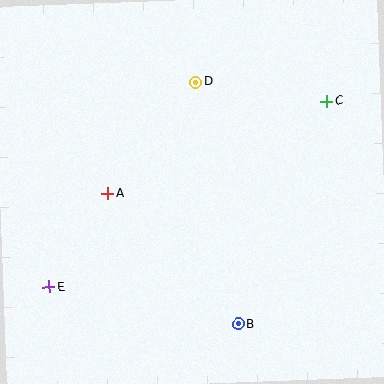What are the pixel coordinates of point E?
Point E is at (49, 287).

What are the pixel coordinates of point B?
Point B is at (238, 324).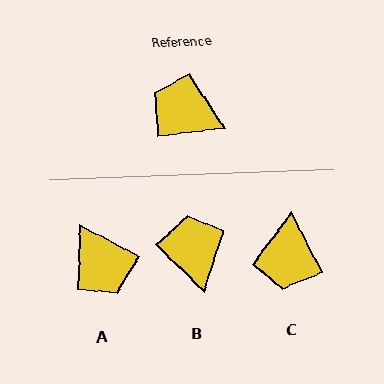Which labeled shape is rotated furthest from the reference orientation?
A, about 145 degrees away.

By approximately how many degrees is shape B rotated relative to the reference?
Approximately 51 degrees clockwise.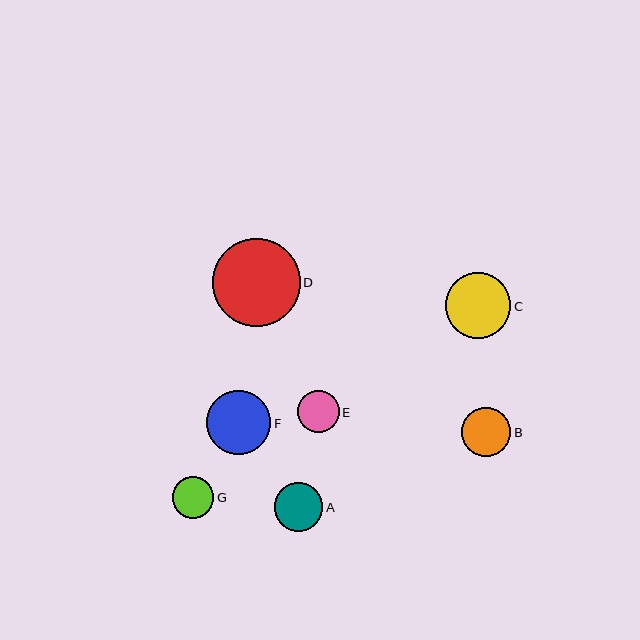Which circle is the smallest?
Circle G is the smallest with a size of approximately 42 pixels.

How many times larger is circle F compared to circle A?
Circle F is approximately 1.3 times the size of circle A.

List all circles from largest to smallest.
From largest to smallest: D, C, F, B, A, E, G.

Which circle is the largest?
Circle D is the largest with a size of approximately 88 pixels.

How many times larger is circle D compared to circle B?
Circle D is approximately 1.8 times the size of circle B.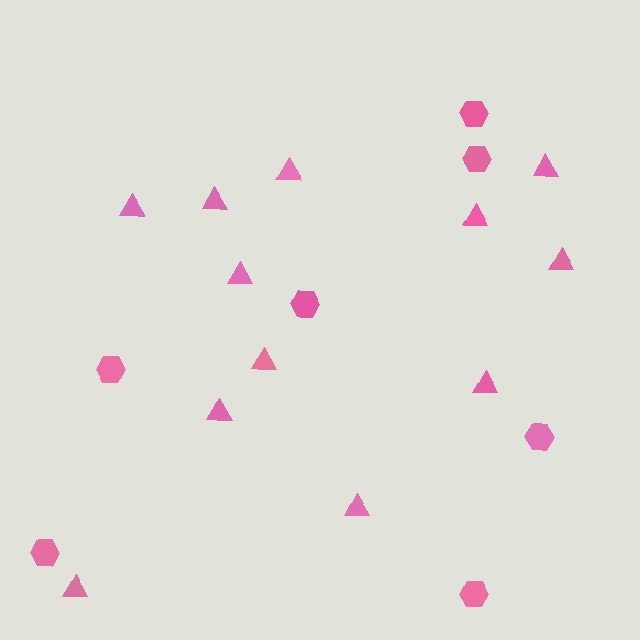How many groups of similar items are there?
There are 2 groups: one group of triangles (12) and one group of hexagons (7).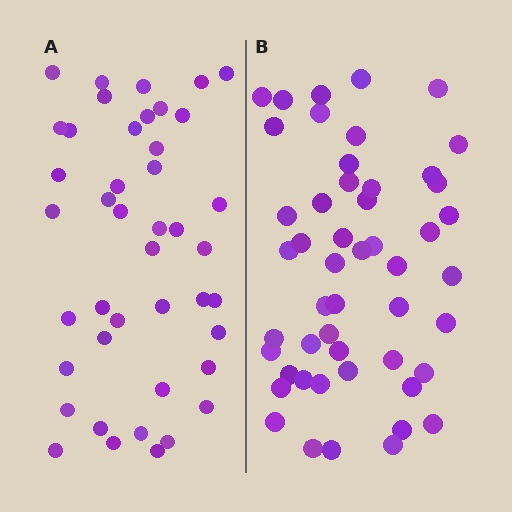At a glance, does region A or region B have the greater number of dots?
Region B (the right region) has more dots.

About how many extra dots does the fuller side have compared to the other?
Region B has roughly 8 or so more dots than region A.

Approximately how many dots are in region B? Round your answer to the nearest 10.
About 50 dots.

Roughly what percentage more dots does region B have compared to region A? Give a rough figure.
About 15% more.